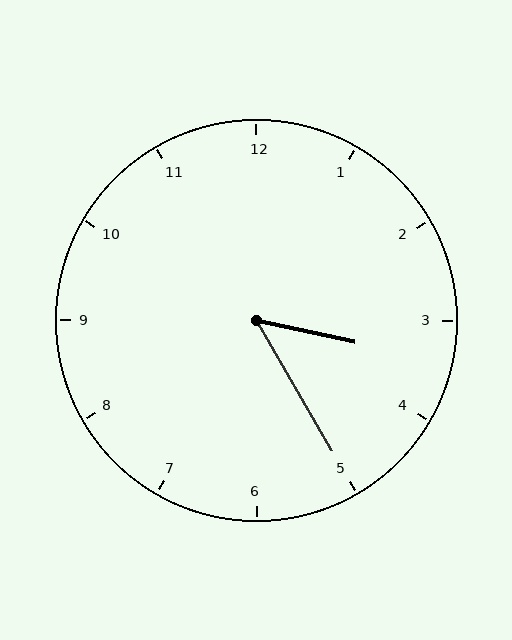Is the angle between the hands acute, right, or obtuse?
It is acute.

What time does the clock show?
3:25.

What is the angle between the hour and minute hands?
Approximately 48 degrees.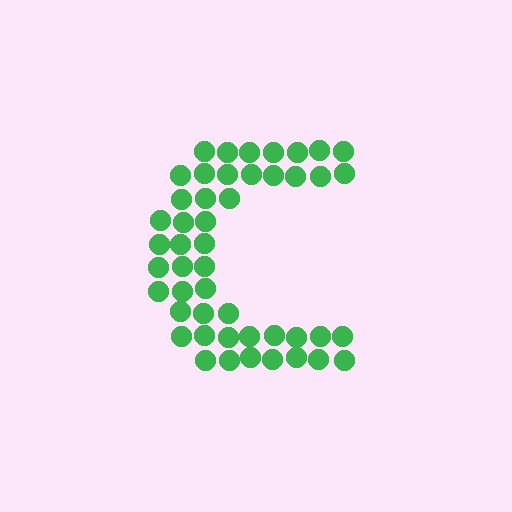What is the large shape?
The large shape is the letter C.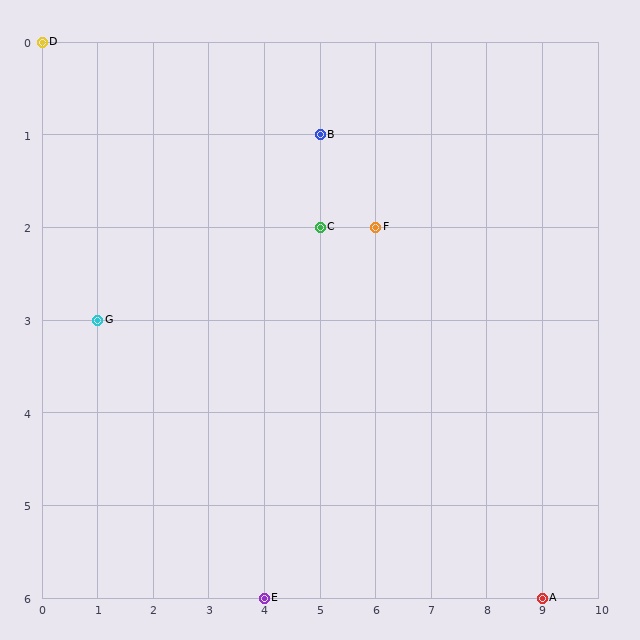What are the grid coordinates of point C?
Point C is at grid coordinates (5, 2).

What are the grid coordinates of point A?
Point A is at grid coordinates (9, 6).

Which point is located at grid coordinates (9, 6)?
Point A is at (9, 6).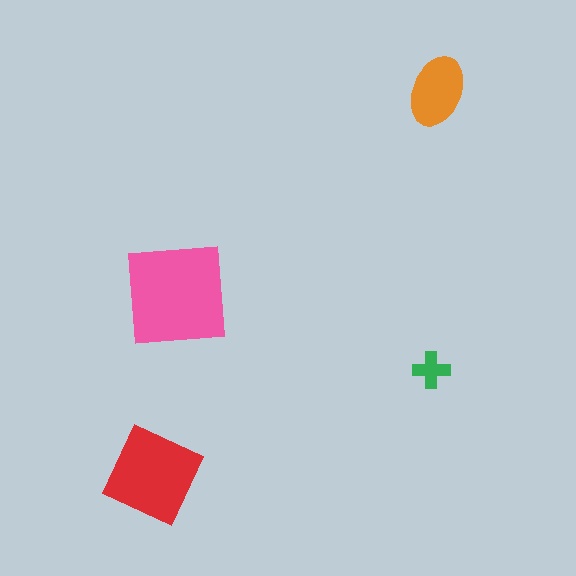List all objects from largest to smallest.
The pink square, the red square, the orange ellipse, the green cross.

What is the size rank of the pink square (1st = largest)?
1st.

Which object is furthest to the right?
The orange ellipse is rightmost.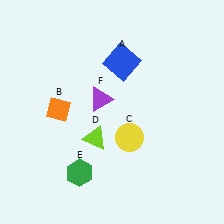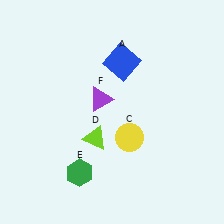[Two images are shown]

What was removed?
The orange diamond (B) was removed in Image 2.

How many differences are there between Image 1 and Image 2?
There is 1 difference between the two images.